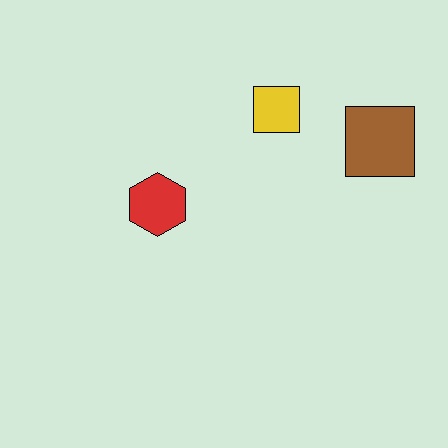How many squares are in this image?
There are 2 squares.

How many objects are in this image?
There are 3 objects.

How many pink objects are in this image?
There are no pink objects.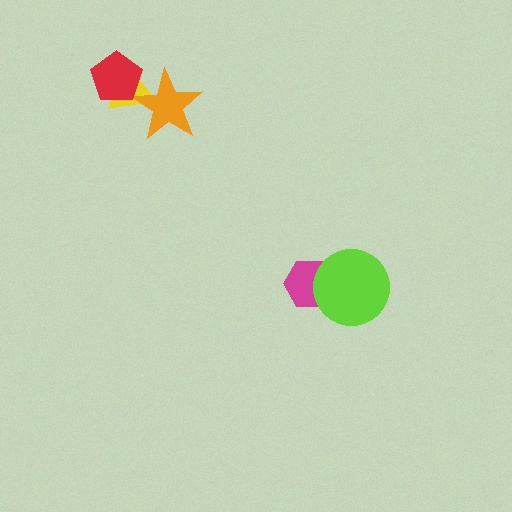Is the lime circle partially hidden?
No, no other shape covers it.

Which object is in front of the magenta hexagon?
The lime circle is in front of the magenta hexagon.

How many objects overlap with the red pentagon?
2 objects overlap with the red pentagon.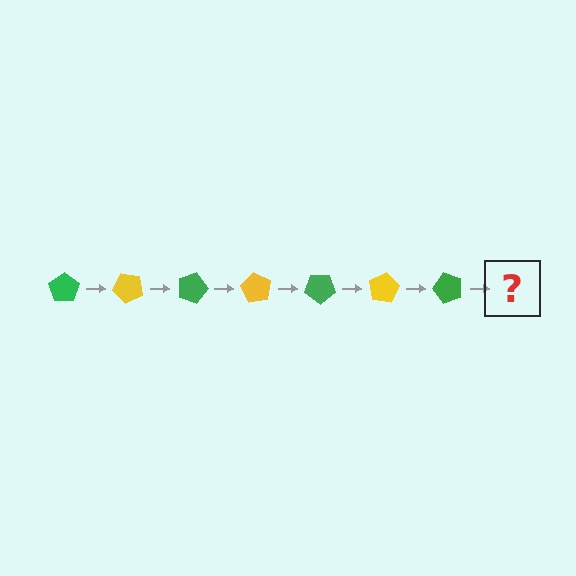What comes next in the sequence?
The next element should be a yellow pentagon, rotated 315 degrees from the start.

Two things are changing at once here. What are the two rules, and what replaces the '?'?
The two rules are that it rotates 45 degrees each step and the color cycles through green and yellow. The '?' should be a yellow pentagon, rotated 315 degrees from the start.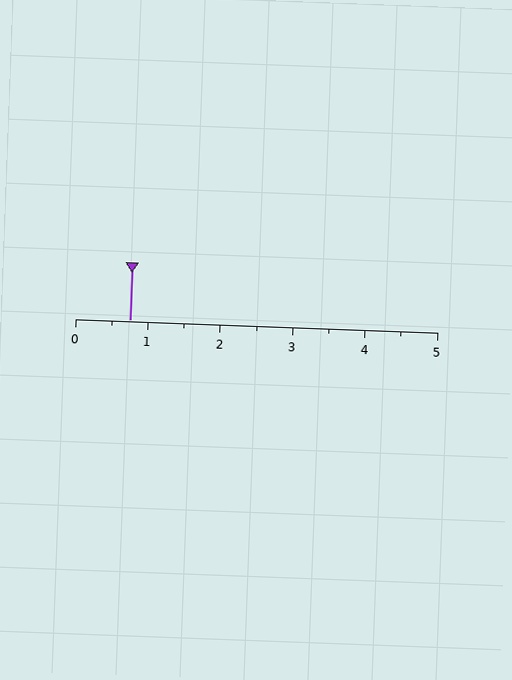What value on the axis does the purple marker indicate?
The marker indicates approximately 0.8.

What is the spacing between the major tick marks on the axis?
The major ticks are spaced 1 apart.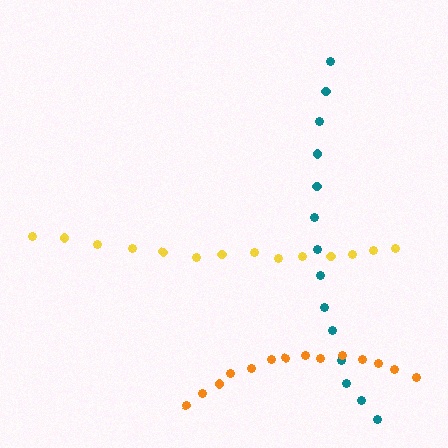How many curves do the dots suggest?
There are 3 distinct paths.